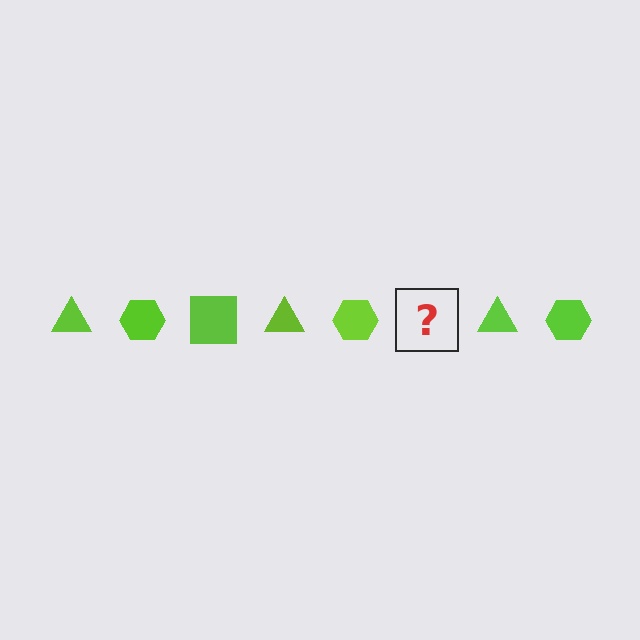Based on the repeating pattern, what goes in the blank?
The blank should be a lime square.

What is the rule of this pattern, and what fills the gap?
The rule is that the pattern cycles through triangle, hexagon, square shapes in lime. The gap should be filled with a lime square.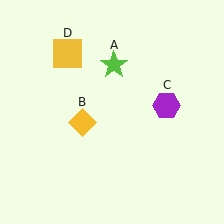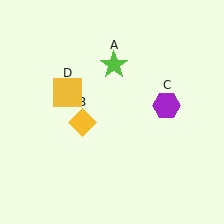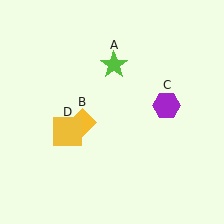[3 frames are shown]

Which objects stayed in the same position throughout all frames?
Lime star (object A) and yellow diamond (object B) and purple hexagon (object C) remained stationary.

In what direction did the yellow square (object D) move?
The yellow square (object D) moved down.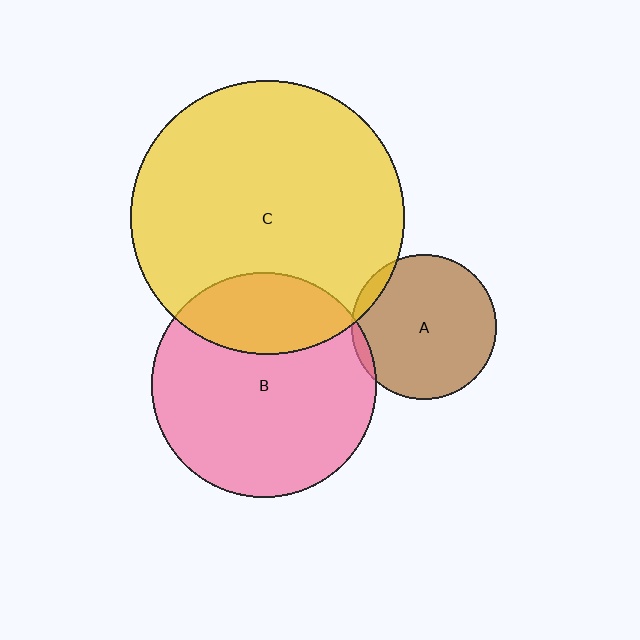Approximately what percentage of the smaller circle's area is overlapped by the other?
Approximately 5%.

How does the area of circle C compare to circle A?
Approximately 3.6 times.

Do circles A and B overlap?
Yes.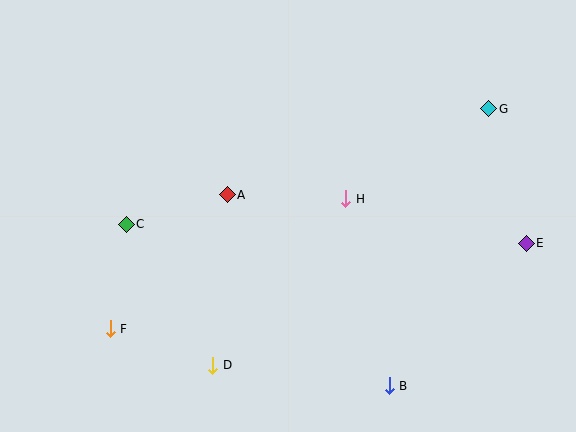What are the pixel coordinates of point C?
Point C is at (126, 224).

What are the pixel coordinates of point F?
Point F is at (110, 329).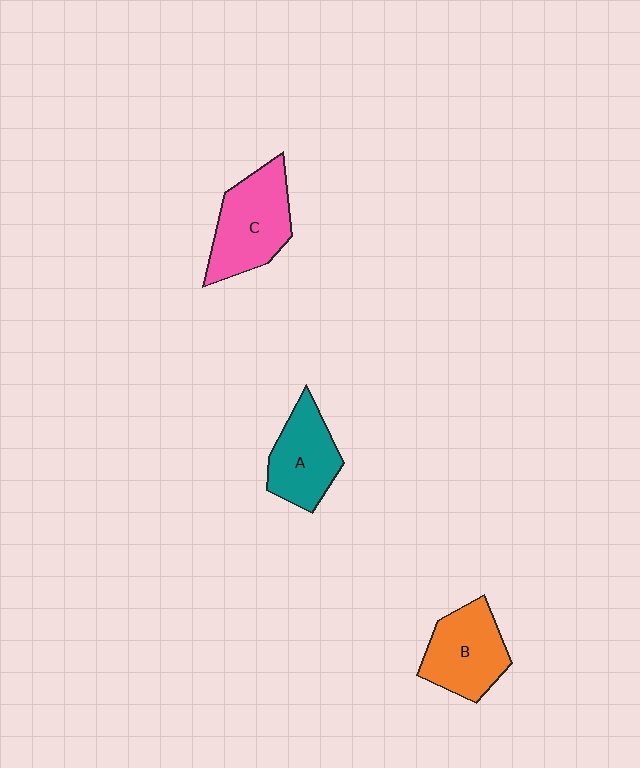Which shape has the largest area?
Shape C (pink).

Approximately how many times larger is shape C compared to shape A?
Approximately 1.2 times.